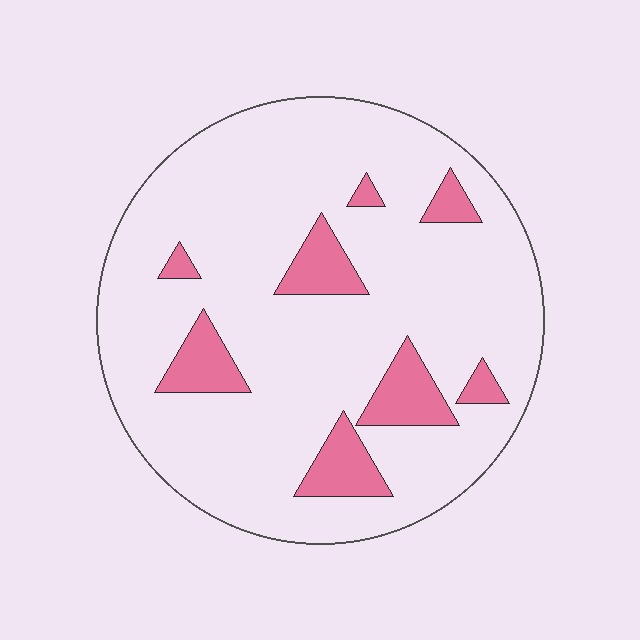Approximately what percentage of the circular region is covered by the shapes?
Approximately 15%.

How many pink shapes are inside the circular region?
8.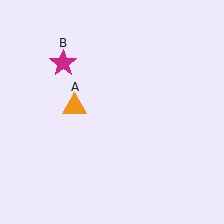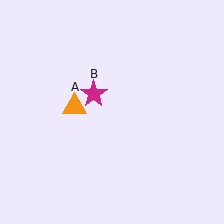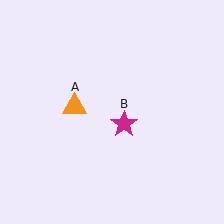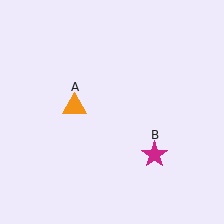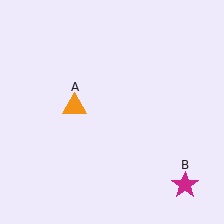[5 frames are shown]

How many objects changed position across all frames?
1 object changed position: magenta star (object B).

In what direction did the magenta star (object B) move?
The magenta star (object B) moved down and to the right.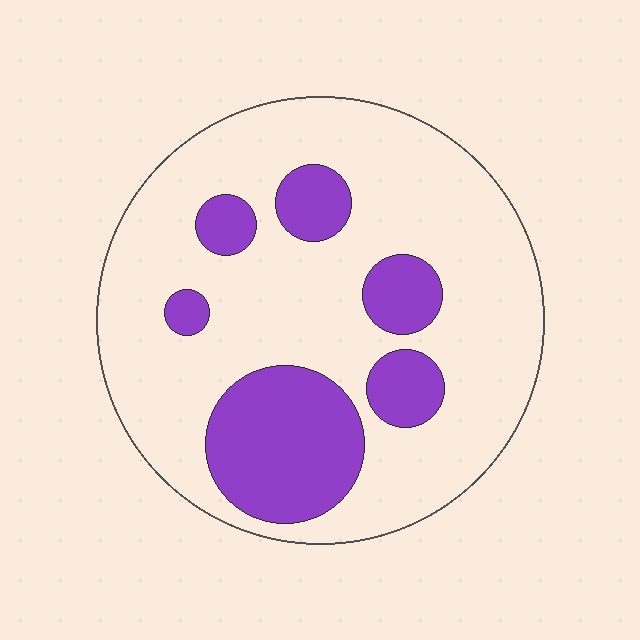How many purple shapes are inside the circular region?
6.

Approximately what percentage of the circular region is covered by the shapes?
Approximately 25%.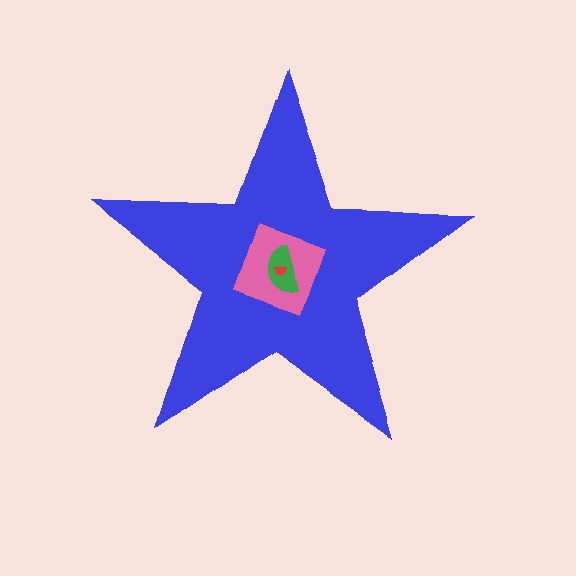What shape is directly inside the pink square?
The green semicircle.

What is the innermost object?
The red trapezoid.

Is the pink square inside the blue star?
Yes.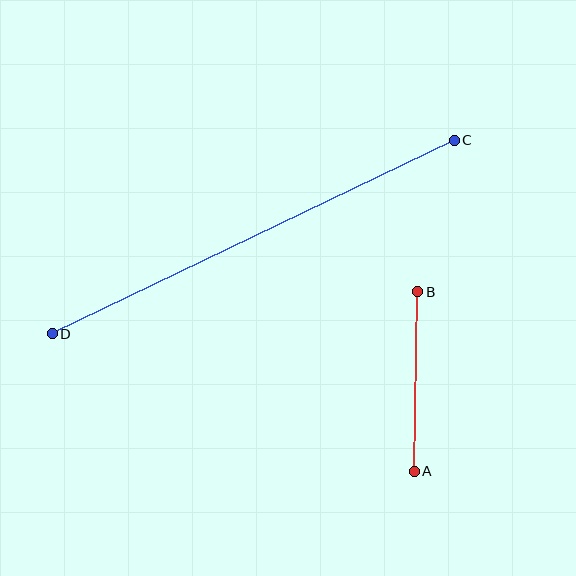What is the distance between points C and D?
The distance is approximately 446 pixels.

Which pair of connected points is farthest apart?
Points C and D are farthest apart.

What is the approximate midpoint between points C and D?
The midpoint is at approximately (253, 237) pixels.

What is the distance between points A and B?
The distance is approximately 180 pixels.